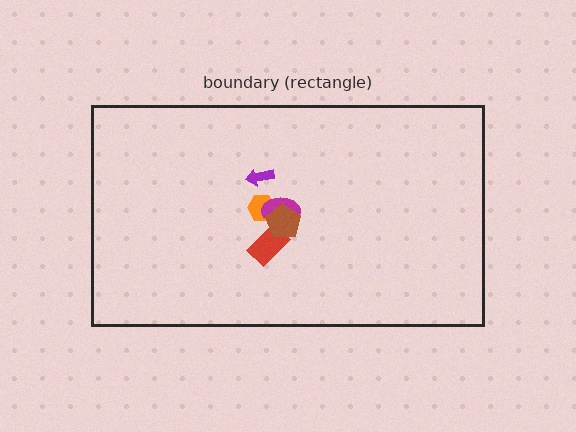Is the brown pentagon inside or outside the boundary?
Inside.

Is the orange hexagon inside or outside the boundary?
Inside.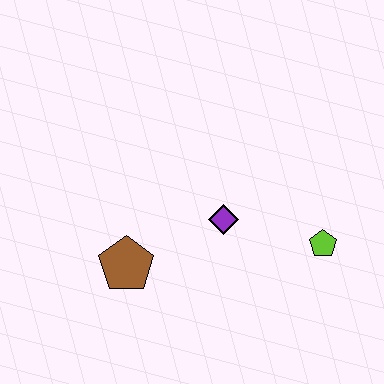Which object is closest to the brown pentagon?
The purple diamond is closest to the brown pentagon.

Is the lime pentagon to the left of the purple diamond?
No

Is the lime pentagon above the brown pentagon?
Yes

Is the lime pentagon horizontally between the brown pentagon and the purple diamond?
No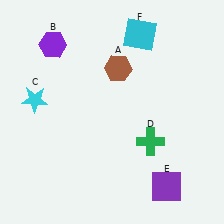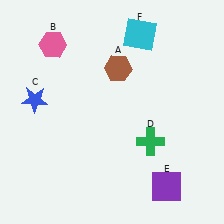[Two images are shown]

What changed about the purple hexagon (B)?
In Image 1, B is purple. In Image 2, it changed to pink.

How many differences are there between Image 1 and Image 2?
There are 2 differences between the two images.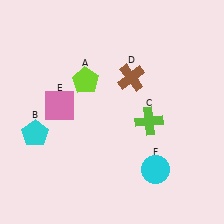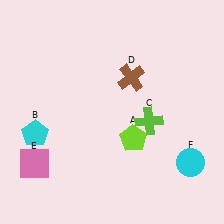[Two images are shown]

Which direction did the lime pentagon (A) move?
The lime pentagon (A) moved down.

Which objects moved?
The objects that moved are: the lime pentagon (A), the pink square (E), the cyan circle (F).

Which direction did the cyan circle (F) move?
The cyan circle (F) moved right.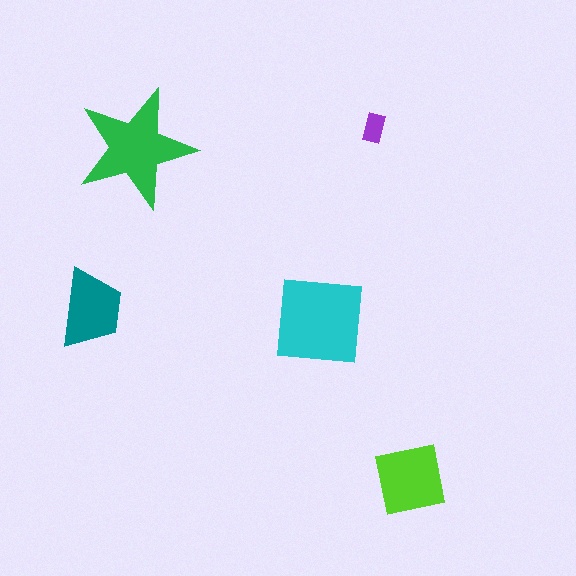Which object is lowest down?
The lime square is bottommost.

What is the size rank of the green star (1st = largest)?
2nd.